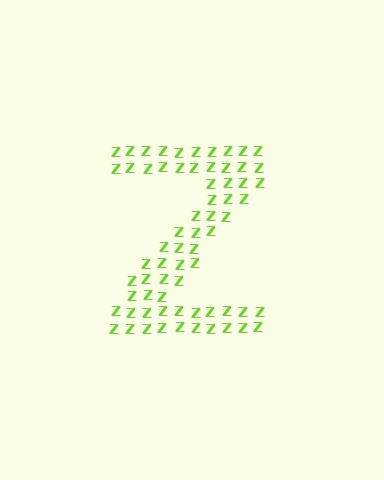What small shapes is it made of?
It is made of small letter Z's.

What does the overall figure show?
The overall figure shows the letter Z.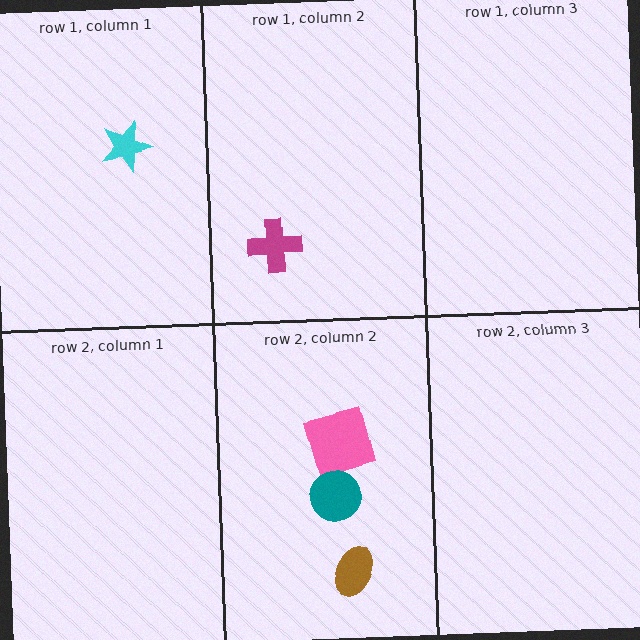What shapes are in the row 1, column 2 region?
The magenta cross.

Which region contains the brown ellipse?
The row 2, column 2 region.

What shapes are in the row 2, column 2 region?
The pink square, the brown ellipse, the teal circle.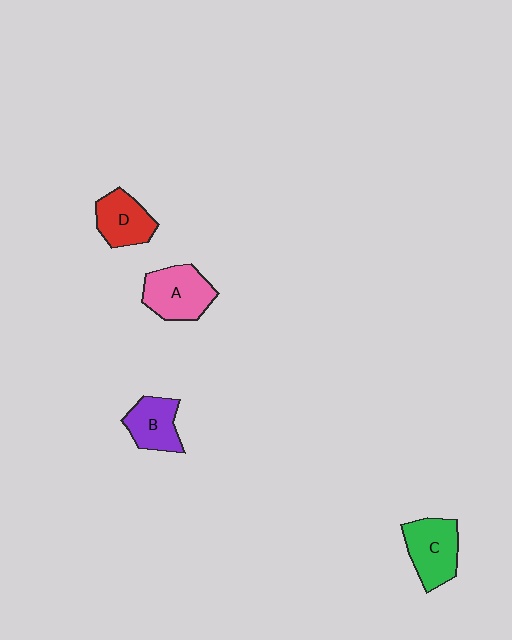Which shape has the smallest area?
Shape B (purple).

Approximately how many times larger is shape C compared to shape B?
Approximately 1.2 times.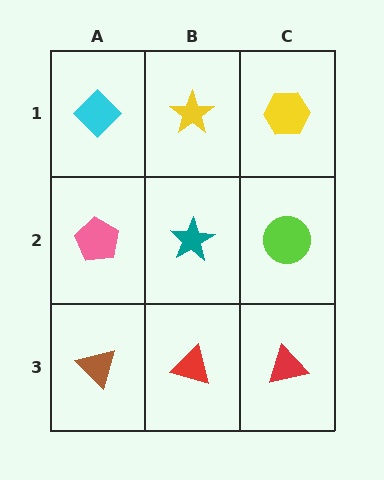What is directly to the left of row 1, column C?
A yellow star.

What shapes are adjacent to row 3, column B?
A teal star (row 2, column B), a brown triangle (row 3, column A), a red triangle (row 3, column C).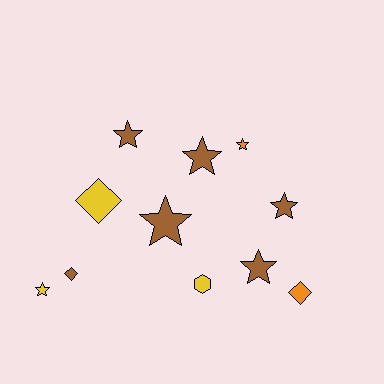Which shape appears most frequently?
Star, with 7 objects.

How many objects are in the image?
There are 11 objects.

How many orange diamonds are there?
There is 1 orange diamond.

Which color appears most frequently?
Brown, with 6 objects.